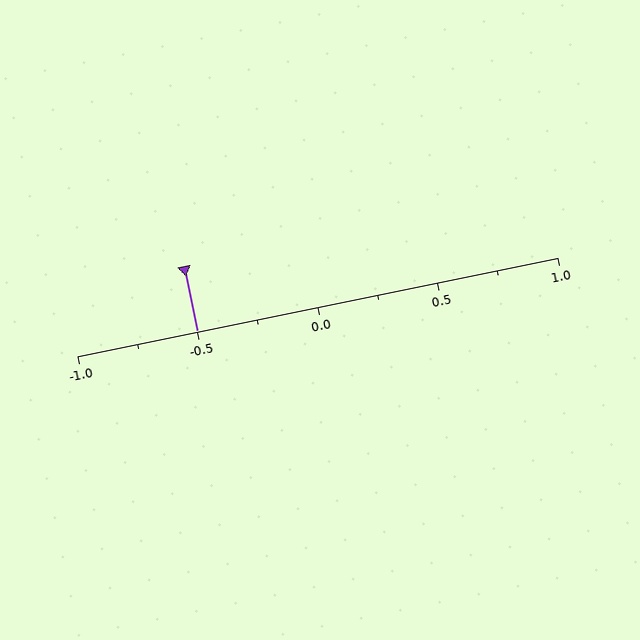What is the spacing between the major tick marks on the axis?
The major ticks are spaced 0.5 apart.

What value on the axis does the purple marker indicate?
The marker indicates approximately -0.5.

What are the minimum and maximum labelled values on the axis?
The axis runs from -1.0 to 1.0.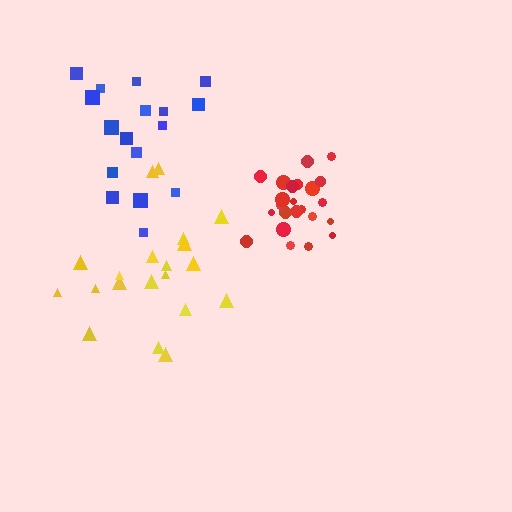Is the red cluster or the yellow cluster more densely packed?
Red.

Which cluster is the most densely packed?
Red.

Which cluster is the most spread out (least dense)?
Yellow.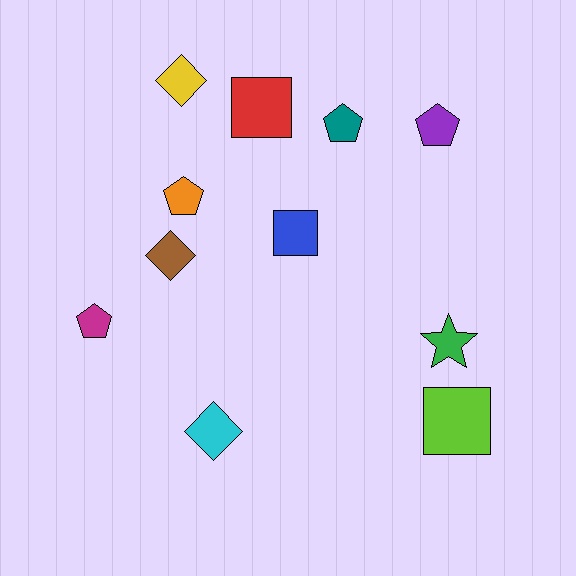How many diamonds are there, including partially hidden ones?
There are 3 diamonds.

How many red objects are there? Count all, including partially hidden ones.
There is 1 red object.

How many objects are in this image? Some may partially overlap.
There are 11 objects.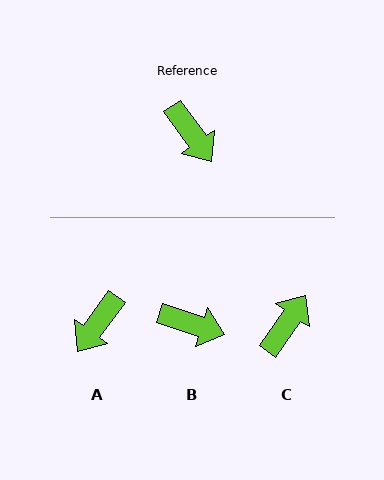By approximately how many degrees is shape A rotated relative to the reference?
Approximately 71 degrees clockwise.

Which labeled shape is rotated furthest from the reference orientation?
C, about 110 degrees away.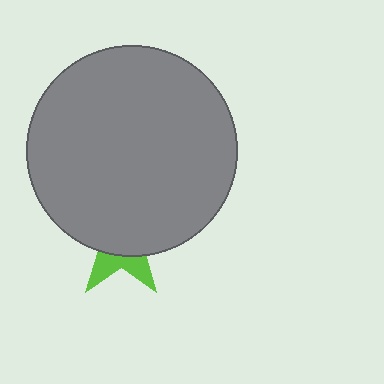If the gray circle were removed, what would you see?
You would see the complete lime star.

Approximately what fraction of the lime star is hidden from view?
Roughly 69% of the lime star is hidden behind the gray circle.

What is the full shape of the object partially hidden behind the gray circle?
The partially hidden object is a lime star.